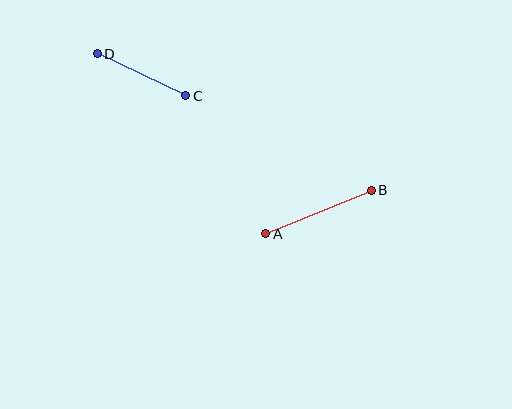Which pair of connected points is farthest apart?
Points A and B are farthest apart.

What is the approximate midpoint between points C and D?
The midpoint is at approximately (142, 75) pixels.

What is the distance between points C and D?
The distance is approximately 98 pixels.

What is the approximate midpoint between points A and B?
The midpoint is at approximately (319, 212) pixels.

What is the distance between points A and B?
The distance is approximately 114 pixels.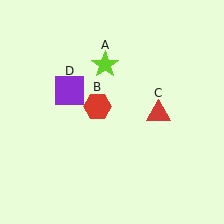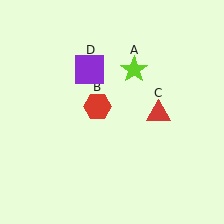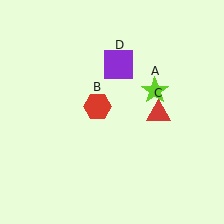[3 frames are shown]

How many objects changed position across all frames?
2 objects changed position: lime star (object A), purple square (object D).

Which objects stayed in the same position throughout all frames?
Red hexagon (object B) and red triangle (object C) remained stationary.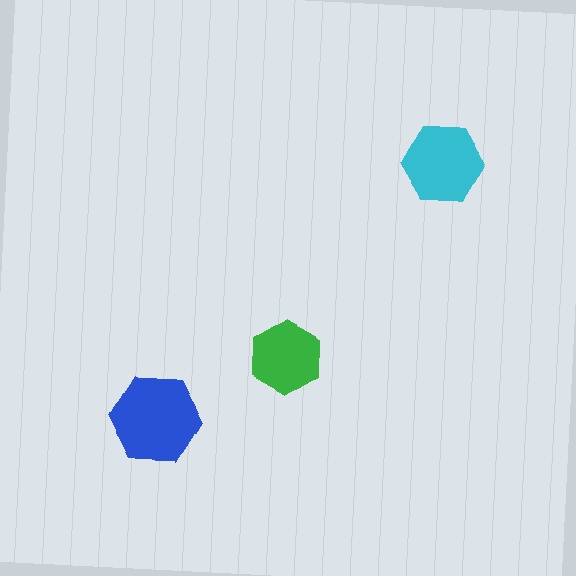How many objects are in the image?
There are 3 objects in the image.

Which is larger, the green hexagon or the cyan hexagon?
The cyan one.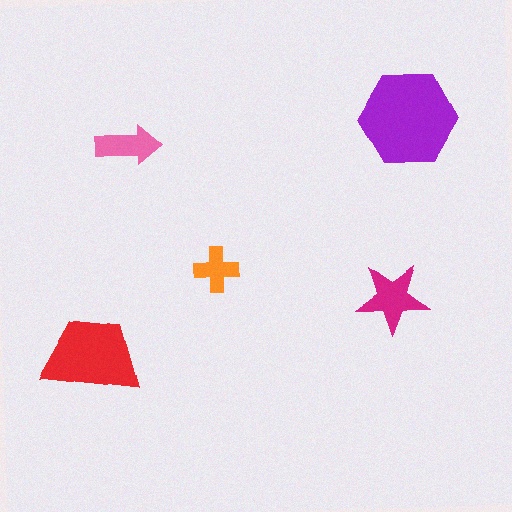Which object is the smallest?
The orange cross.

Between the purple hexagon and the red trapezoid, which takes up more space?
The purple hexagon.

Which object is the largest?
The purple hexagon.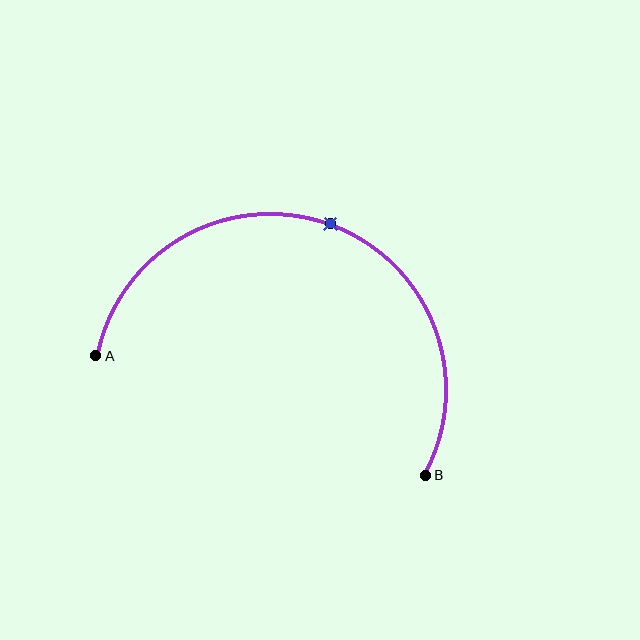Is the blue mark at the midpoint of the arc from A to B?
Yes. The blue mark lies on the arc at equal arc-length from both A and B — it is the arc midpoint.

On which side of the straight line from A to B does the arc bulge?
The arc bulges above the straight line connecting A and B.